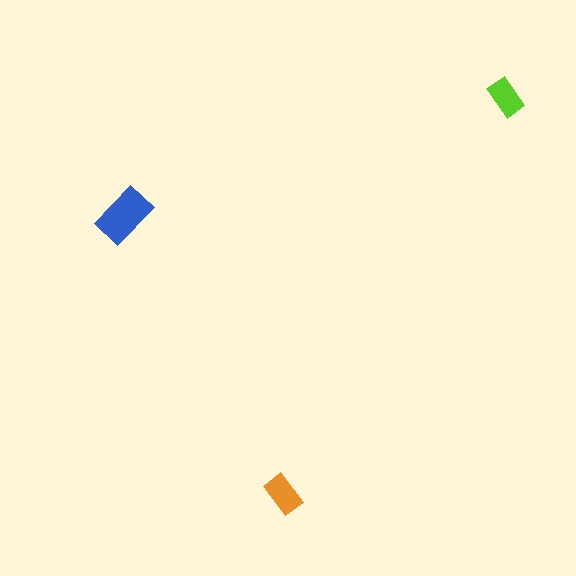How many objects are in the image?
There are 3 objects in the image.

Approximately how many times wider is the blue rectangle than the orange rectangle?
About 1.5 times wider.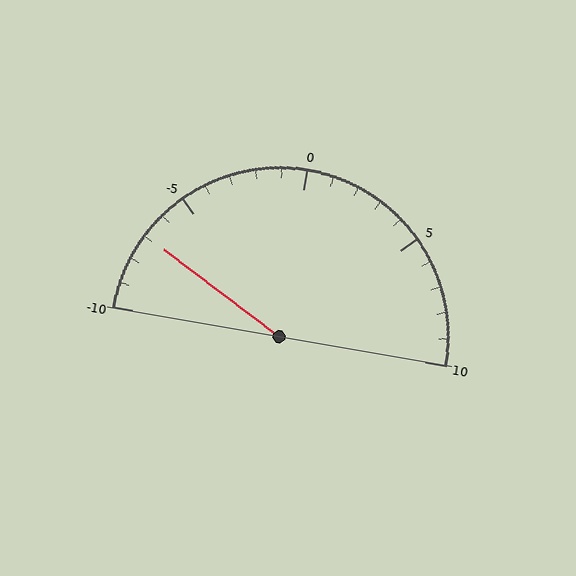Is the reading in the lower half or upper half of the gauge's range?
The reading is in the lower half of the range (-10 to 10).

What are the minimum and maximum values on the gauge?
The gauge ranges from -10 to 10.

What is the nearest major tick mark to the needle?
The nearest major tick mark is -5.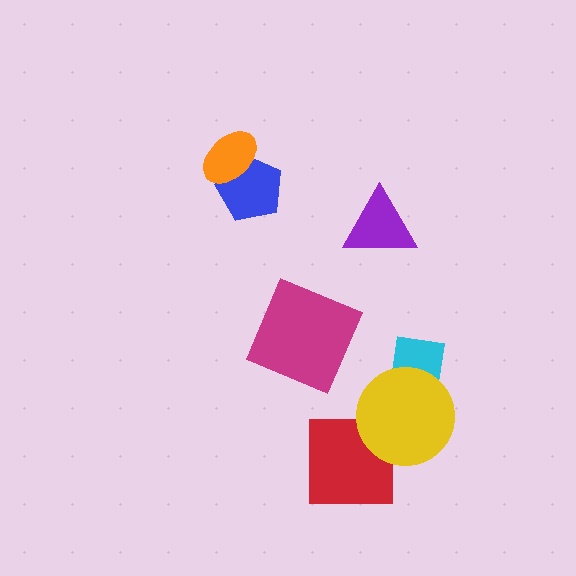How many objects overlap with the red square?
1 object overlaps with the red square.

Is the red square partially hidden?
Yes, it is partially covered by another shape.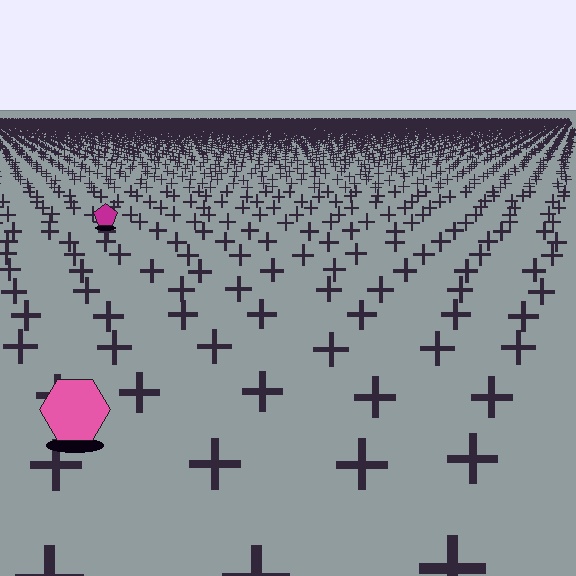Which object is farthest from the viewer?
The magenta pentagon is farthest from the viewer. It appears smaller and the ground texture around it is denser.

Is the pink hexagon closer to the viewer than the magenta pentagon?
Yes. The pink hexagon is closer — you can tell from the texture gradient: the ground texture is coarser near it.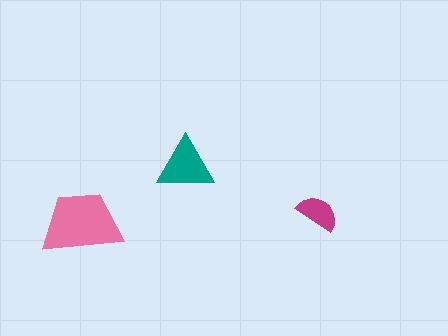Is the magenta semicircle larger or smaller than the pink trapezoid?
Smaller.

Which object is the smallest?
The magenta semicircle.